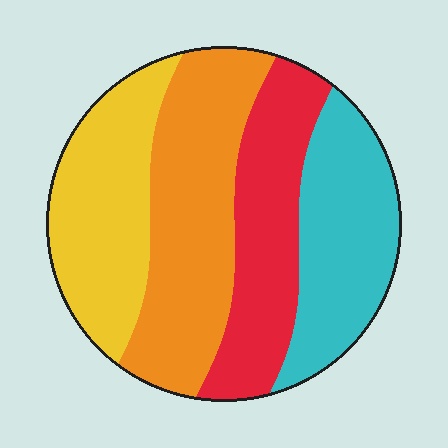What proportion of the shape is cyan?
Cyan covers 23% of the shape.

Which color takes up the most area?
Orange, at roughly 30%.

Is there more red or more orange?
Orange.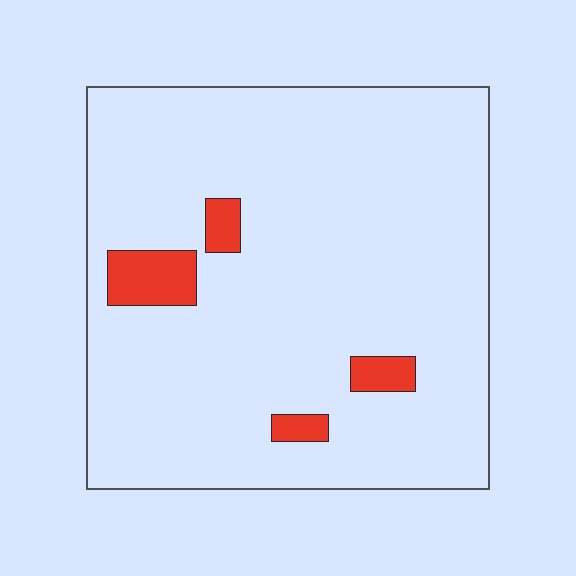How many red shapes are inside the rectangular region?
4.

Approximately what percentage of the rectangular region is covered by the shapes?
Approximately 5%.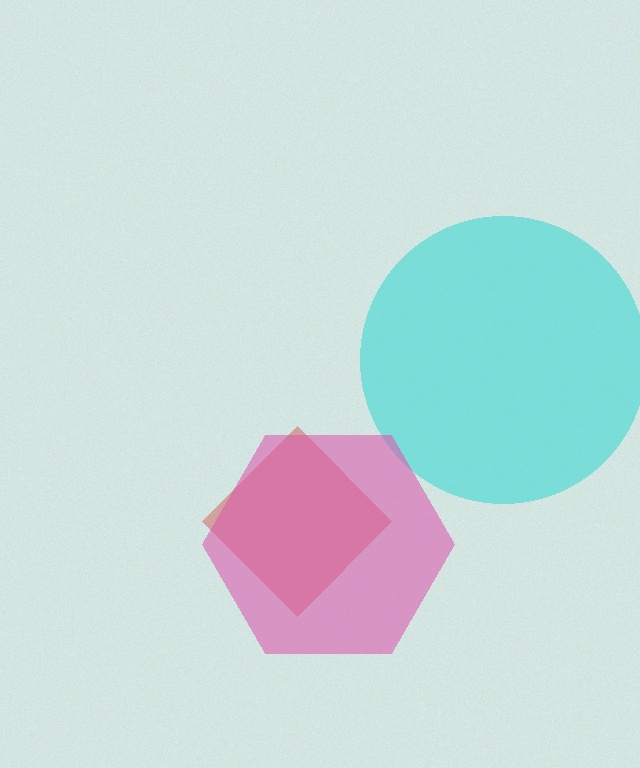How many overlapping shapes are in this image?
There are 3 overlapping shapes in the image.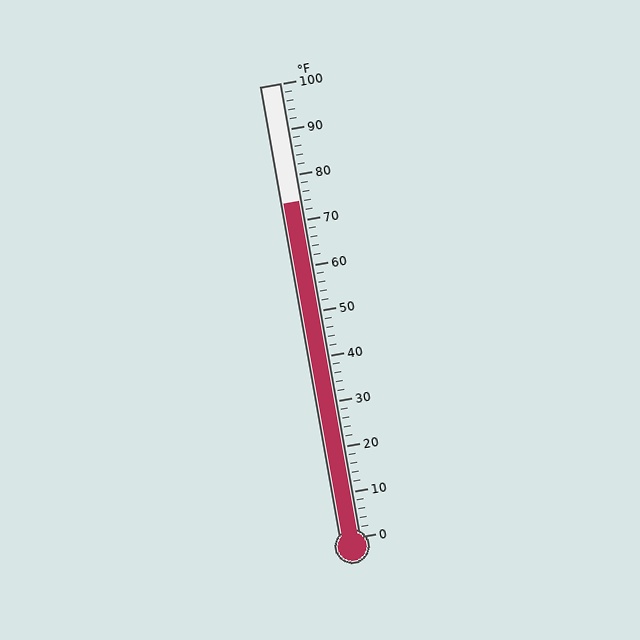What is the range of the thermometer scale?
The thermometer scale ranges from 0°F to 100°F.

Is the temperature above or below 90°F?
The temperature is below 90°F.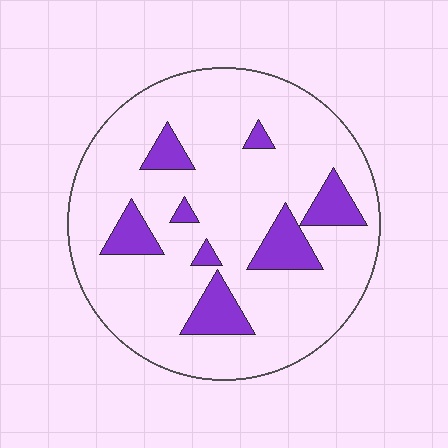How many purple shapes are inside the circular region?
8.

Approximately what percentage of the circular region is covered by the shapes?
Approximately 15%.